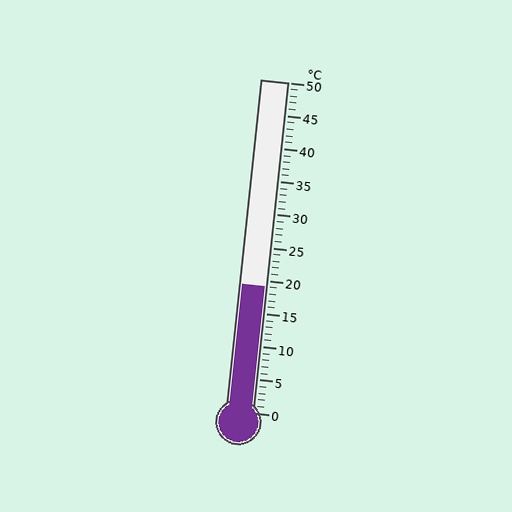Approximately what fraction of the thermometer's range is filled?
The thermometer is filled to approximately 40% of its range.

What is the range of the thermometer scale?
The thermometer scale ranges from 0°C to 50°C.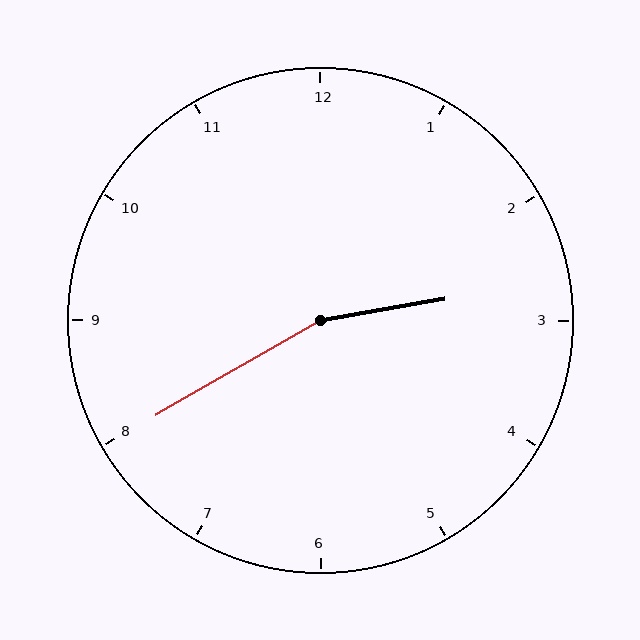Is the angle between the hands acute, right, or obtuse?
It is obtuse.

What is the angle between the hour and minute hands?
Approximately 160 degrees.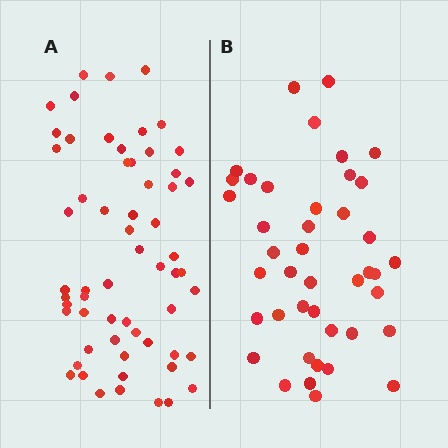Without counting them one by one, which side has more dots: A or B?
Region A (the left region) has more dots.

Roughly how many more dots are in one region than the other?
Region A has approximately 20 more dots than region B.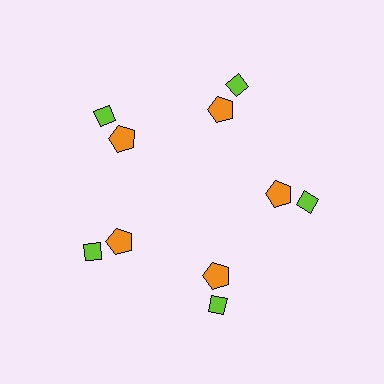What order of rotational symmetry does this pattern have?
This pattern has 5-fold rotational symmetry.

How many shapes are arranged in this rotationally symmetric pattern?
There are 10 shapes, arranged in 5 groups of 2.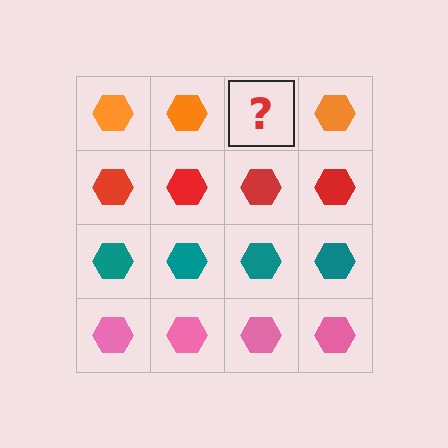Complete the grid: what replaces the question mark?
The question mark should be replaced with an orange hexagon.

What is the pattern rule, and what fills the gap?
The rule is that each row has a consistent color. The gap should be filled with an orange hexagon.